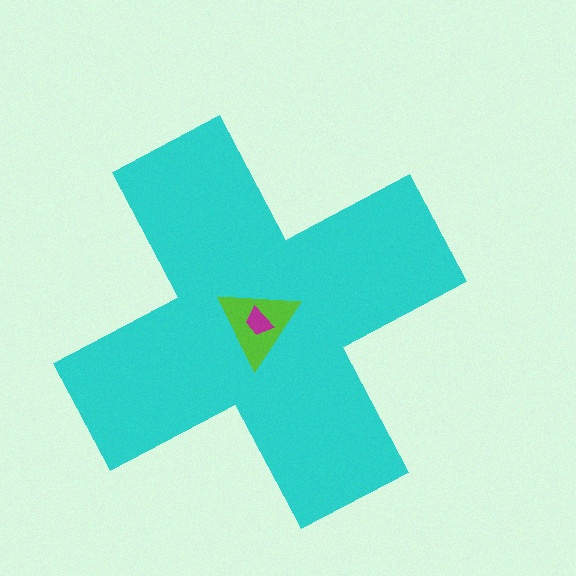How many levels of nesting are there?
3.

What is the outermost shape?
The cyan cross.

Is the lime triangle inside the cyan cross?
Yes.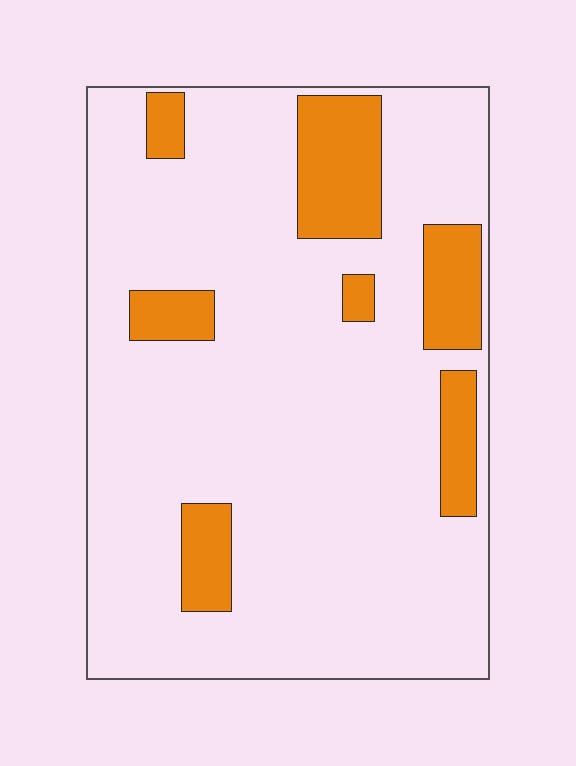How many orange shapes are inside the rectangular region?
7.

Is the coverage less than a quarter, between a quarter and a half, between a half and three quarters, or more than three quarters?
Less than a quarter.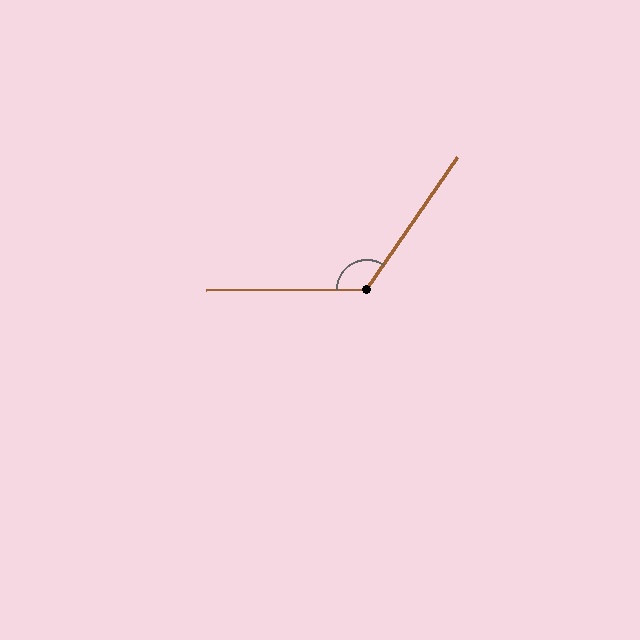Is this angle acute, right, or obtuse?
It is obtuse.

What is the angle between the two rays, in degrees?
Approximately 125 degrees.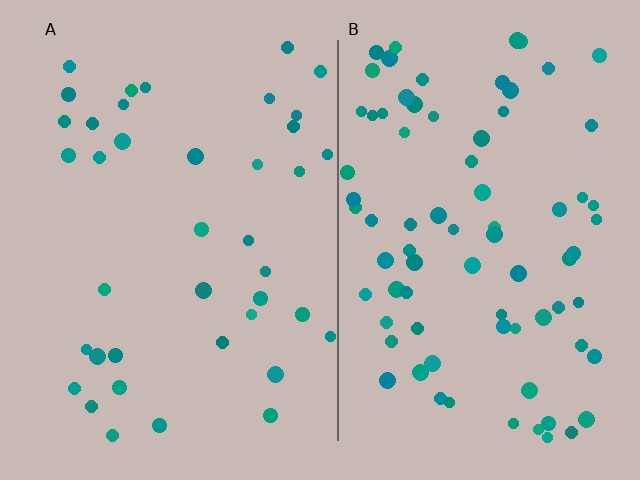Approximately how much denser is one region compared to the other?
Approximately 2.0× — region B over region A.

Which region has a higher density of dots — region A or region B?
B (the right).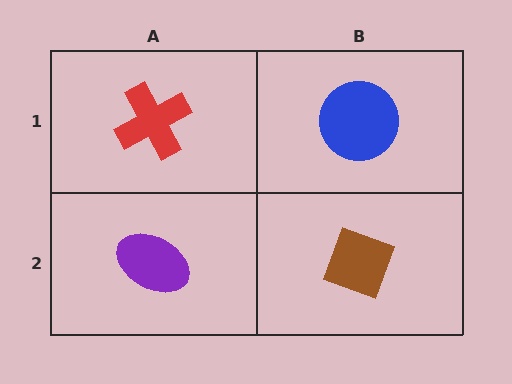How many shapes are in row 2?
2 shapes.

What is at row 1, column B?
A blue circle.